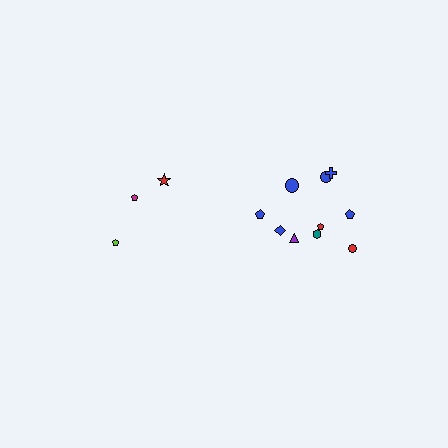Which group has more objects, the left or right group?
The right group.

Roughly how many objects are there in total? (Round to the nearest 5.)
Roughly 15 objects in total.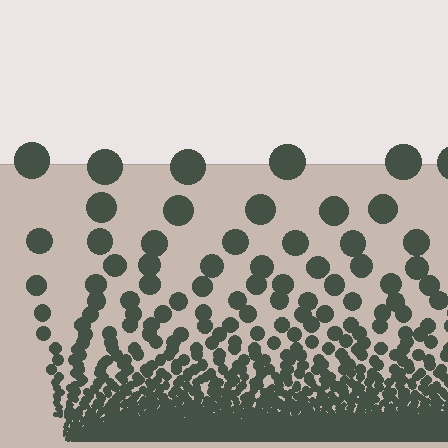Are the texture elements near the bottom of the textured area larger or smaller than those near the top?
Smaller. The gradient is inverted — elements near the bottom are smaller and denser.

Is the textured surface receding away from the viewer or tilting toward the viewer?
The surface appears to tilt toward the viewer. Texture elements get larger and sparser toward the top.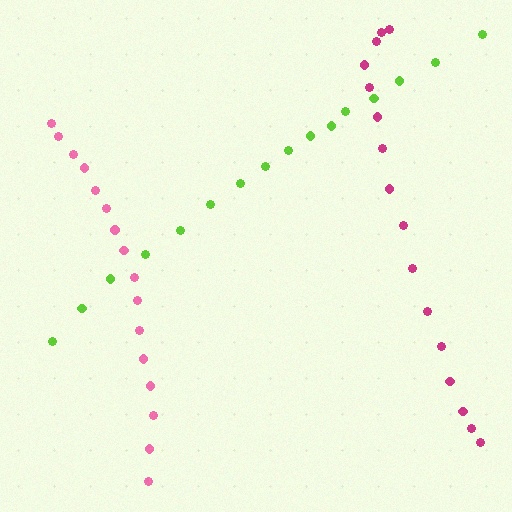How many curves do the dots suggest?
There are 3 distinct paths.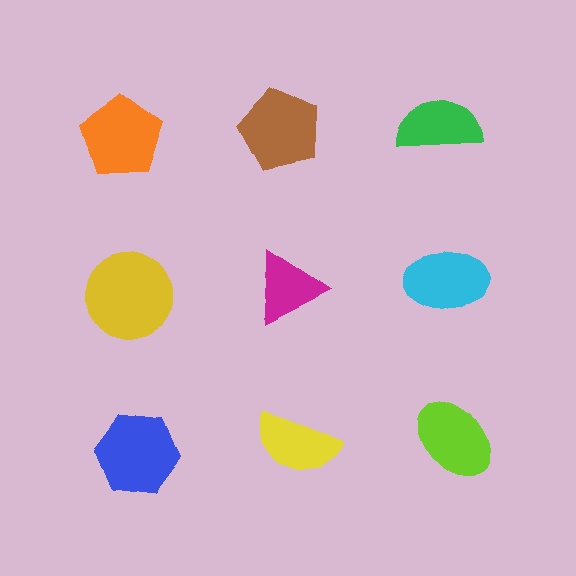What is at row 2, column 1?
A yellow circle.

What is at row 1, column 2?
A brown pentagon.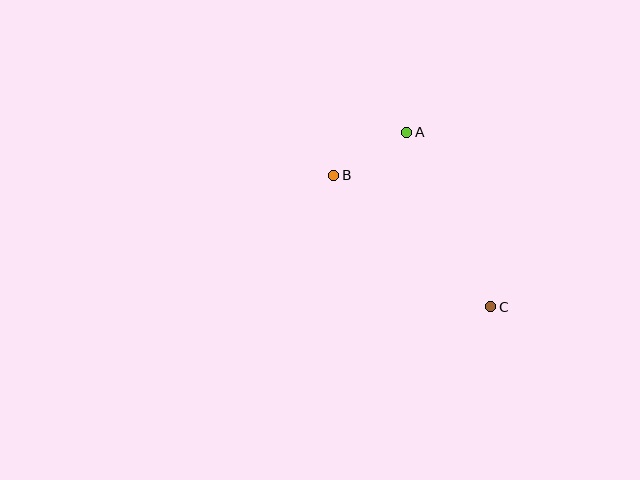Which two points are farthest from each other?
Points B and C are farthest from each other.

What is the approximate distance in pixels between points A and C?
The distance between A and C is approximately 194 pixels.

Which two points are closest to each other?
Points A and B are closest to each other.